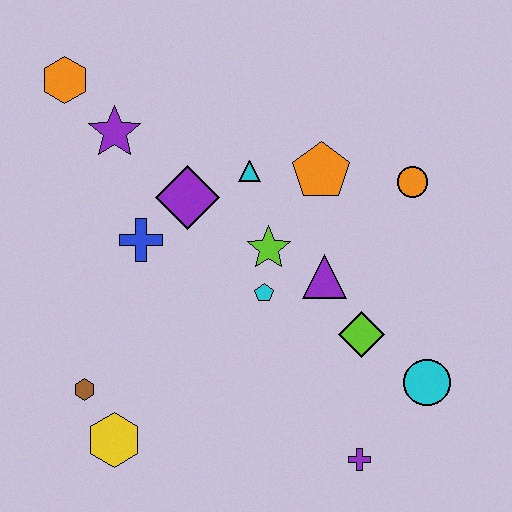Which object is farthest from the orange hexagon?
The purple cross is farthest from the orange hexagon.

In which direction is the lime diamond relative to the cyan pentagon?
The lime diamond is to the right of the cyan pentagon.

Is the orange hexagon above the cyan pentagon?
Yes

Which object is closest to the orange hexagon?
The purple star is closest to the orange hexagon.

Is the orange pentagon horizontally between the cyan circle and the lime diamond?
No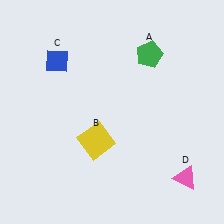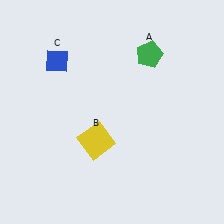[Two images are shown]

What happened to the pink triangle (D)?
The pink triangle (D) was removed in Image 2. It was in the bottom-right area of Image 1.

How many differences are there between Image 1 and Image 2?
There is 1 difference between the two images.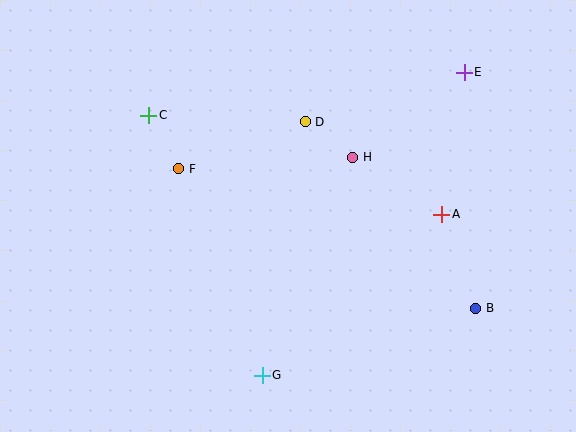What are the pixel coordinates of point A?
Point A is at (442, 214).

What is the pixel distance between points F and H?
The distance between F and H is 174 pixels.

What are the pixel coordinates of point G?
Point G is at (262, 375).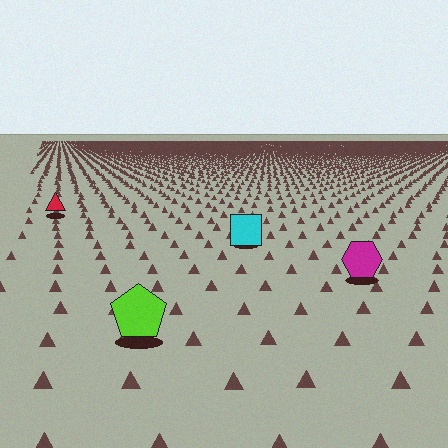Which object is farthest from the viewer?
The red triangle is farthest from the viewer. It appears smaller and the ground texture around it is denser.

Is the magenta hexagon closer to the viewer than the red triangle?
Yes. The magenta hexagon is closer — you can tell from the texture gradient: the ground texture is coarser near it.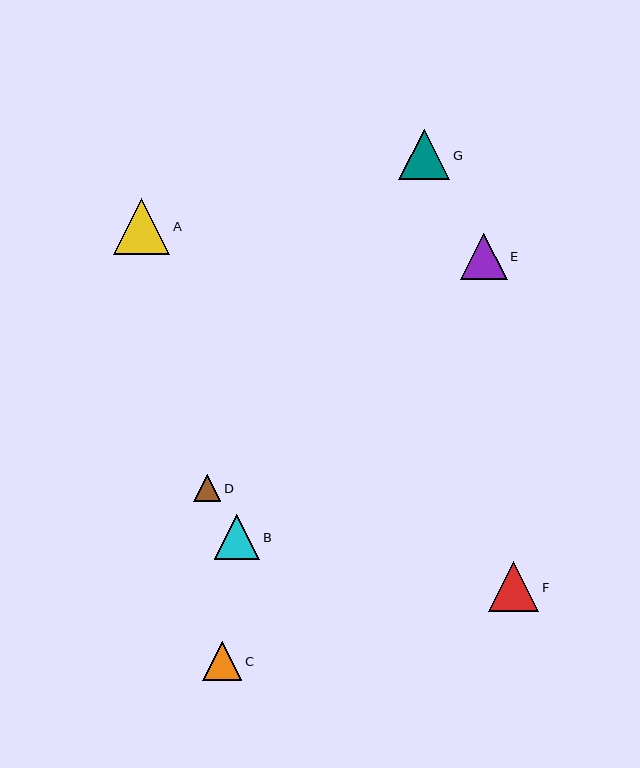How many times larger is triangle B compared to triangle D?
Triangle B is approximately 1.7 times the size of triangle D.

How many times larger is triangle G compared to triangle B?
Triangle G is approximately 1.1 times the size of triangle B.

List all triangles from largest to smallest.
From largest to smallest: A, G, F, E, B, C, D.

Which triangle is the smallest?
Triangle D is the smallest with a size of approximately 27 pixels.